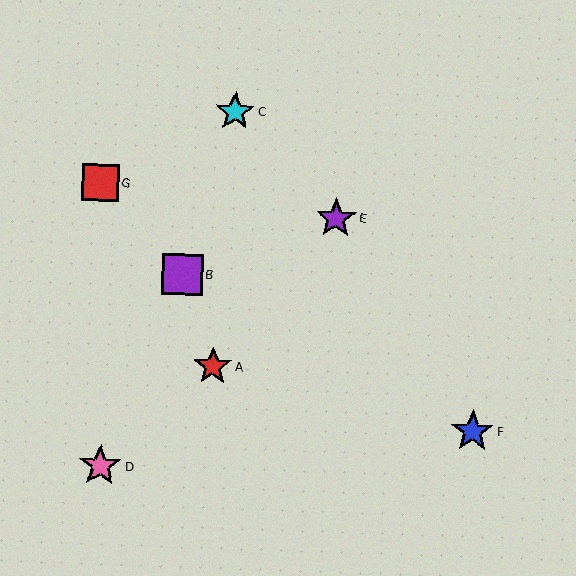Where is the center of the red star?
The center of the red star is at (213, 366).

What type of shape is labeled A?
Shape A is a red star.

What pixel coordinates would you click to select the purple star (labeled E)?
Click at (336, 218) to select the purple star E.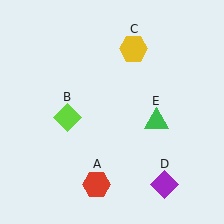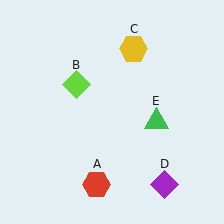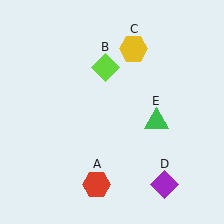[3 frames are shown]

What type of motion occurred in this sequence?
The lime diamond (object B) rotated clockwise around the center of the scene.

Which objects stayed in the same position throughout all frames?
Red hexagon (object A) and yellow hexagon (object C) and purple diamond (object D) and green triangle (object E) remained stationary.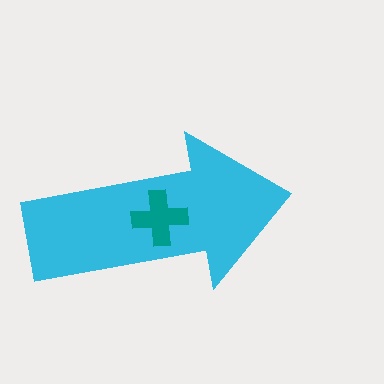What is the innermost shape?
The teal cross.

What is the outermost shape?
The cyan arrow.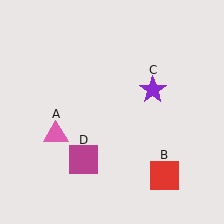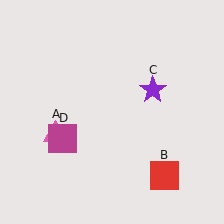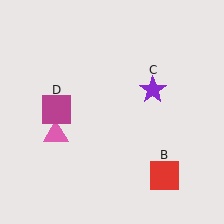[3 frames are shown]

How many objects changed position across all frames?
1 object changed position: magenta square (object D).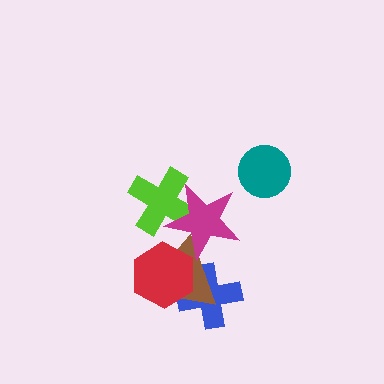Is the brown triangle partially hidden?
Yes, it is partially covered by another shape.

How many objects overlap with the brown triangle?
3 objects overlap with the brown triangle.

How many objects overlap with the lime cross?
1 object overlaps with the lime cross.